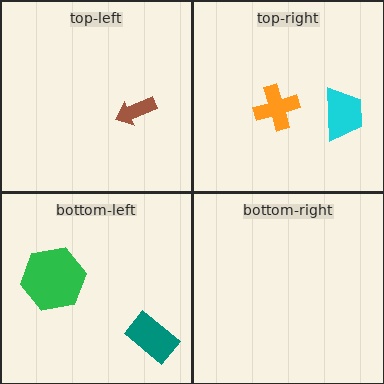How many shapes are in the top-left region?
1.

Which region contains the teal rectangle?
The bottom-left region.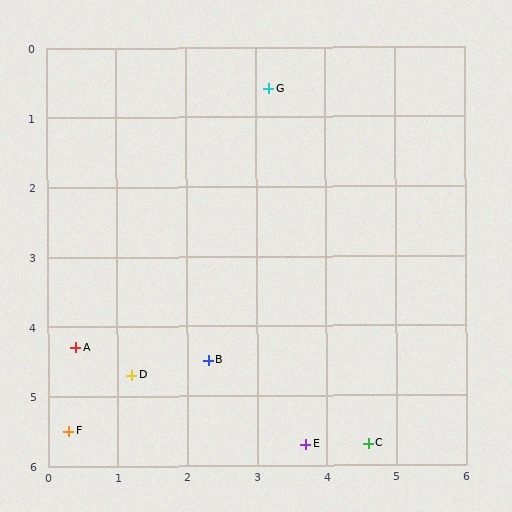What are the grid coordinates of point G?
Point G is at approximately (3.2, 0.6).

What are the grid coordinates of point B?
Point B is at approximately (2.3, 4.5).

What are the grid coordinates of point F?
Point F is at approximately (0.3, 5.5).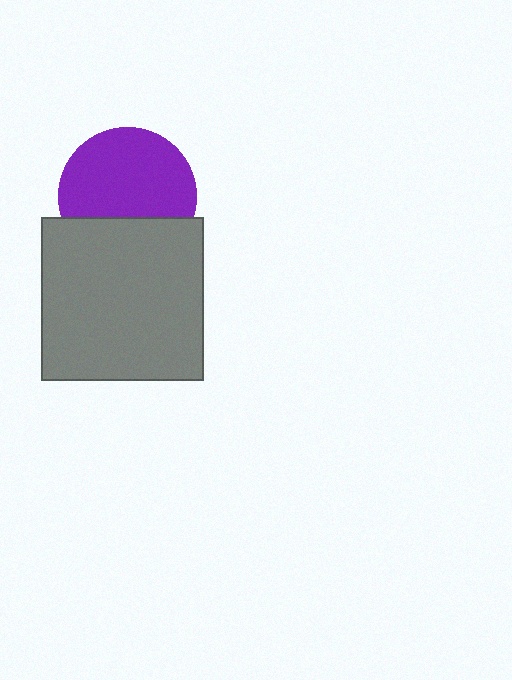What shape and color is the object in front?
The object in front is a gray square.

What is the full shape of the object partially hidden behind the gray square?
The partially hidden object is a purple circle.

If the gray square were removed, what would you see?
You would see the complete purple circle.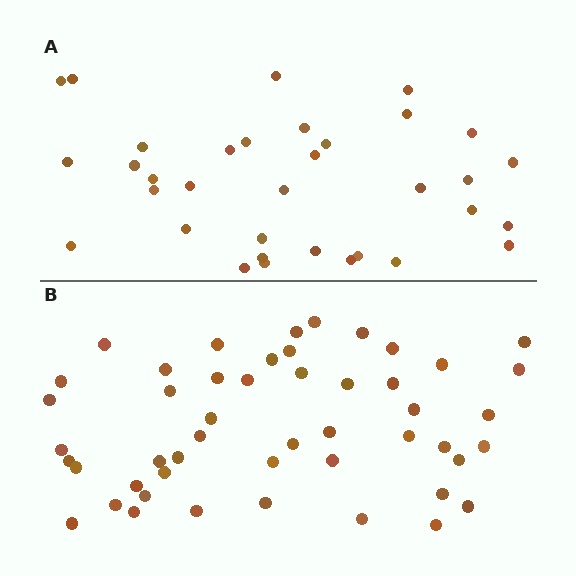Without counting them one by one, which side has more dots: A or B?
Region B (the bottom region) has more dots.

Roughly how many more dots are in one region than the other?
Region B has approximately 15 more dots than region A.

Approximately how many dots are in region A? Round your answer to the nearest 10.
About 30 dots. (The exact count is 34, which rounds to 30.)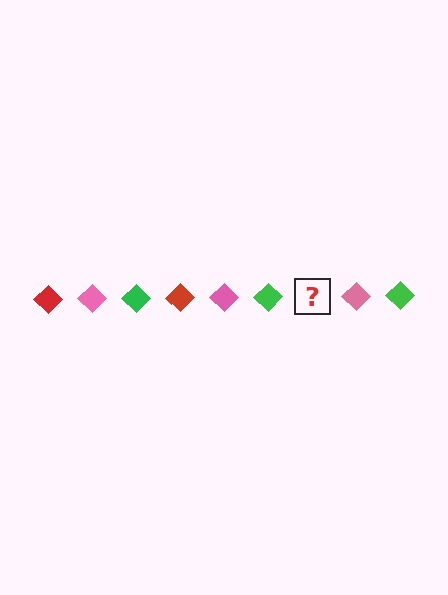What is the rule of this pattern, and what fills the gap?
The rule is that the pattern cycles through red, pink, green diamonds. The gap should be filled with a red diamond.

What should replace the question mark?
The question mark should be replaced with a red diamond.